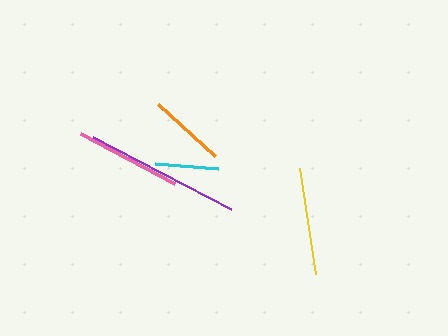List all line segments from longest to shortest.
From longest to shortest: purple, yellow, pink, orange, cyan.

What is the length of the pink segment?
The pink segment is approximately 107 pixels long.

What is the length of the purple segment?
The purple segment is approximately 155 pixels long.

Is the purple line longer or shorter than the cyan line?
The purple line is longer than the cyan line.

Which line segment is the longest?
The purple line is the longest at approximately 155 pixels.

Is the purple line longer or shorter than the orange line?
The purple line is longer than the orange line.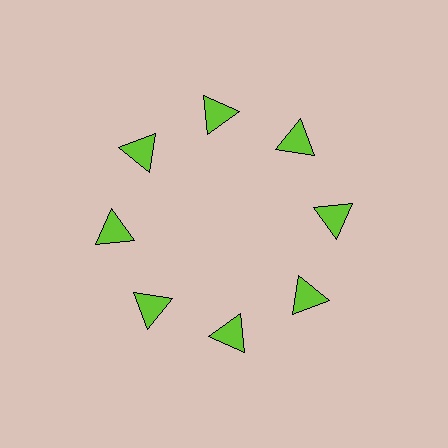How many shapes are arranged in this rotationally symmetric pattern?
There are 8 shapes, arranged in 8 groups of 1.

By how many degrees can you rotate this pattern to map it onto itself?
The pattern maps onto itself every 45 degrees of rotation.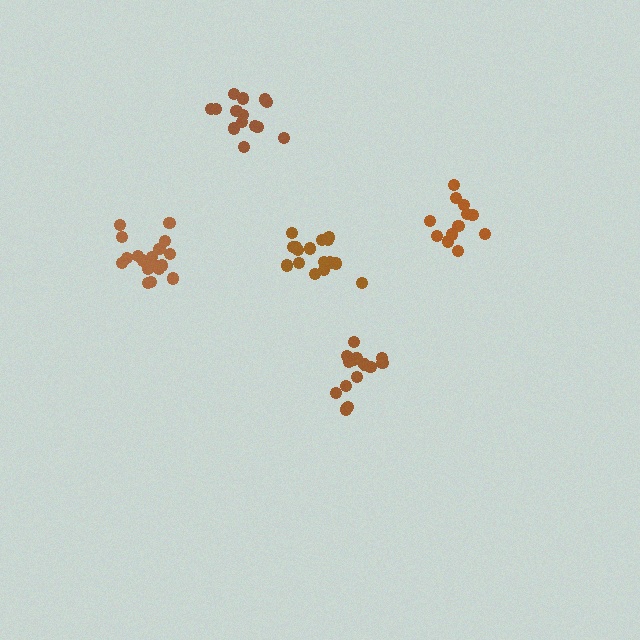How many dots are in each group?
Group 1: 19 dots, Group 2: 13 dots, Group 3: 16 dots, Group 4: 14 dots, Group 5: 14 dots (76 total).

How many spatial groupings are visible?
There are 5 spatial groupings.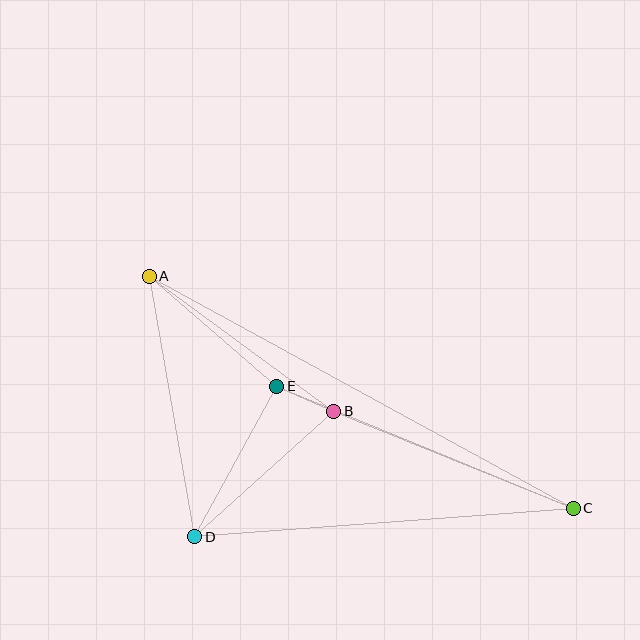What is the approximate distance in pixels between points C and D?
The distance between C and D is approximately 380 pixels.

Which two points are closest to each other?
Points B and E are closest to each other.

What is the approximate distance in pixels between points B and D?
The distance between B and D is approximately 187 pixels.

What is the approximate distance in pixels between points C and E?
The distance between C and E is approximately 320 pixels.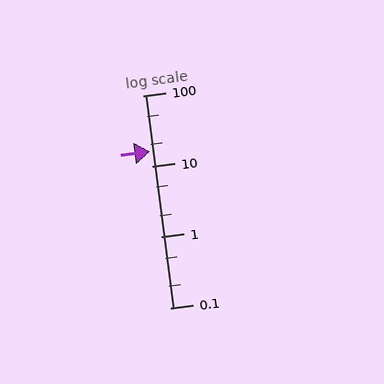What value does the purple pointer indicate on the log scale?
The pointer indicates approximately 16.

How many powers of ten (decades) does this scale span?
The scale spans 3 decades, from 0.1 to 100.